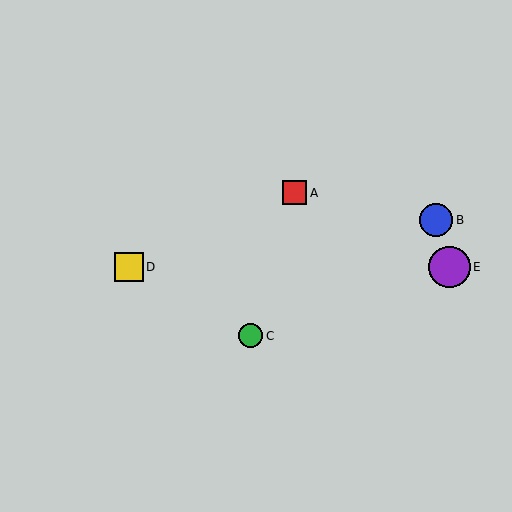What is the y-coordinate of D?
Object D is at y≈267.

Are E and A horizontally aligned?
No, E is at y≈267 and A is at y≈193.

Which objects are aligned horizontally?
Objects D, E are aligned horizontally.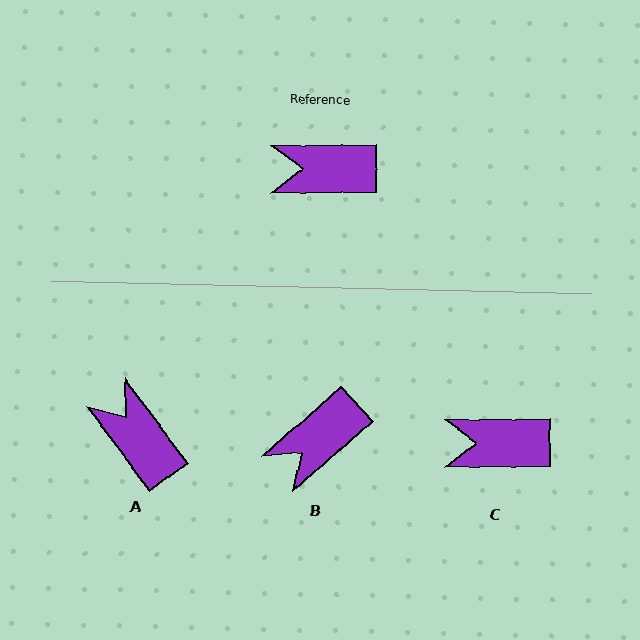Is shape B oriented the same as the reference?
No, it is off by about 41 degrees.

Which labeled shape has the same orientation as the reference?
C.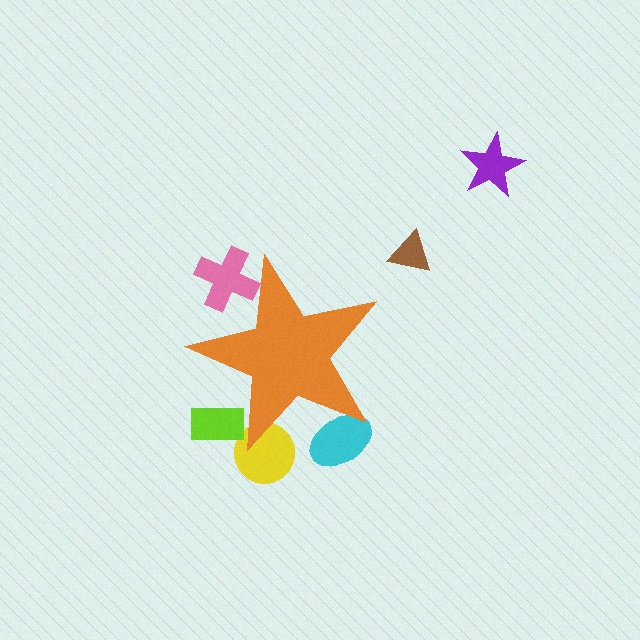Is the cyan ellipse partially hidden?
Yes, the cyan ellipse is partially hidden behind the orange star.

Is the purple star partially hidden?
No, the purple star is fully visible.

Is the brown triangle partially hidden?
No, the brown triangle is fully visible.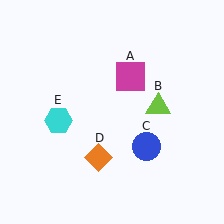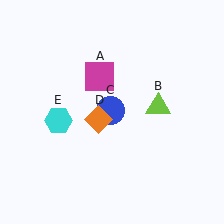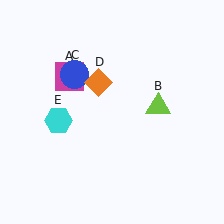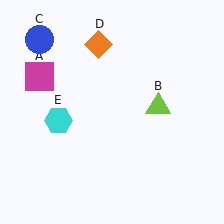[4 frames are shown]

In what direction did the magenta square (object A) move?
The magenta square (object A) moved left.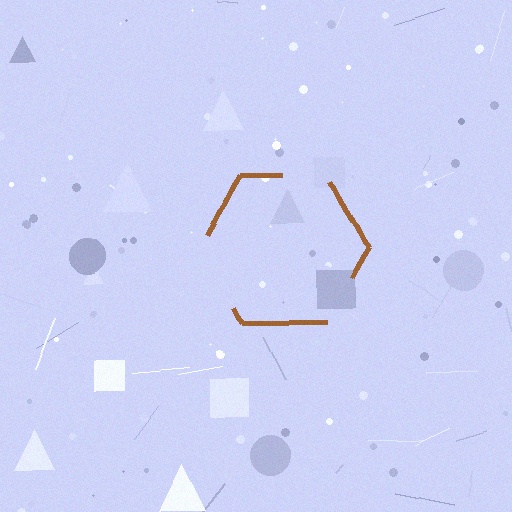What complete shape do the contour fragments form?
The contour fragments form a hexagon.